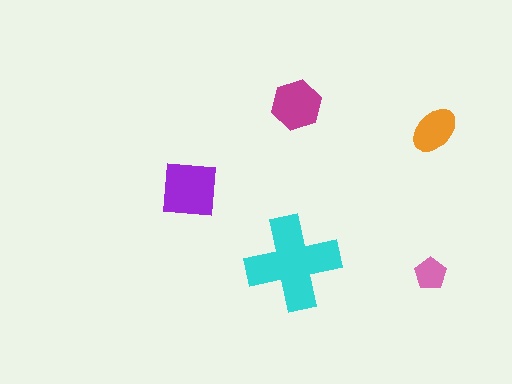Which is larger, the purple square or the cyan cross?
The cyan cross.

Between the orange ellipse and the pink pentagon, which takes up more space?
The orange ellipse.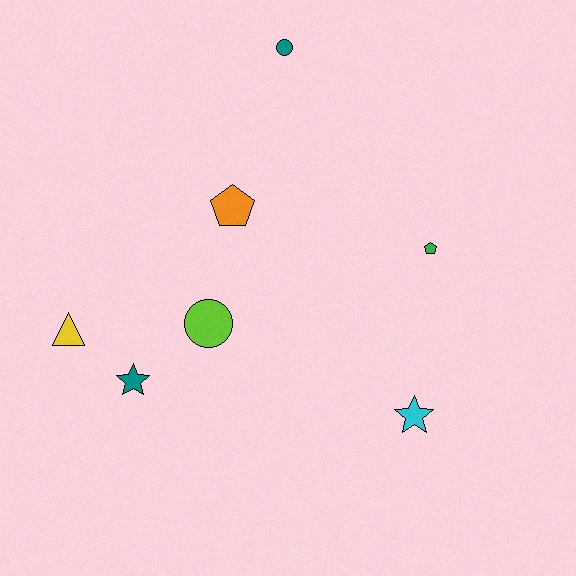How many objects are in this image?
There are 7 objects.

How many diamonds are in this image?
There are no diamonds.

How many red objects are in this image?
There are no red objects.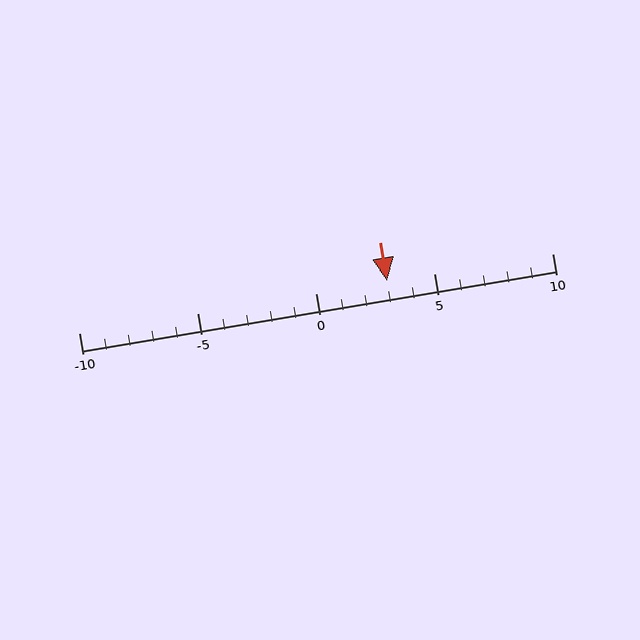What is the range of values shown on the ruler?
The ruler shows values from -10 to 10.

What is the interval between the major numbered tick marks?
The major tick marks are spaced 5 units apart.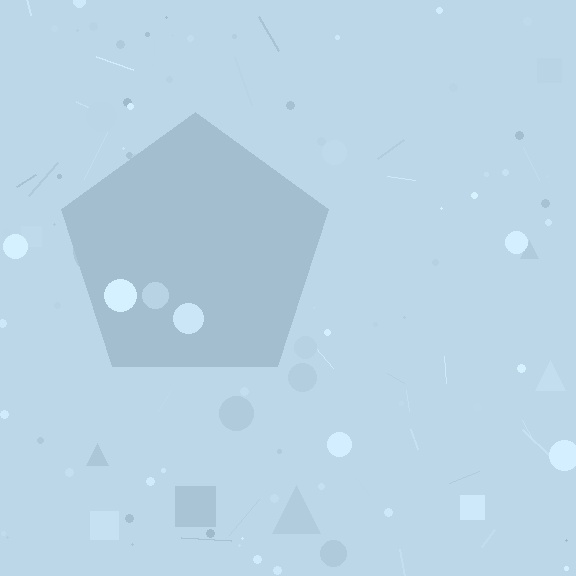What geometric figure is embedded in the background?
A pentagon is embedded in the background.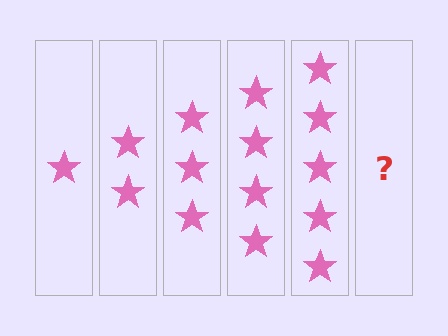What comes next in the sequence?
The next element should be 6 stars.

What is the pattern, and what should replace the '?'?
The pattern is that each step adds one more star. The '?' should be 6 stars.